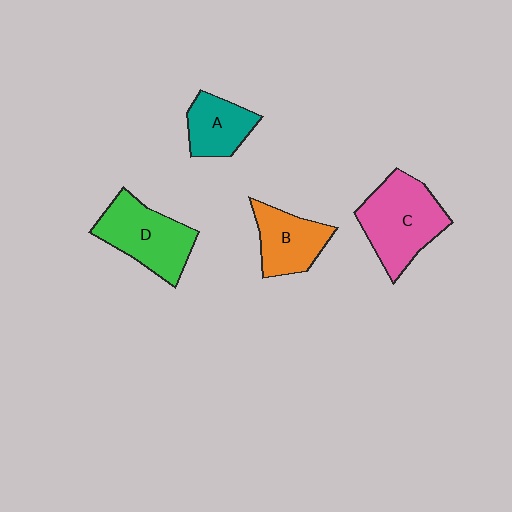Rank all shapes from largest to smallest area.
From largest to smallest: C (pink), D (green), B (orange), A (teal).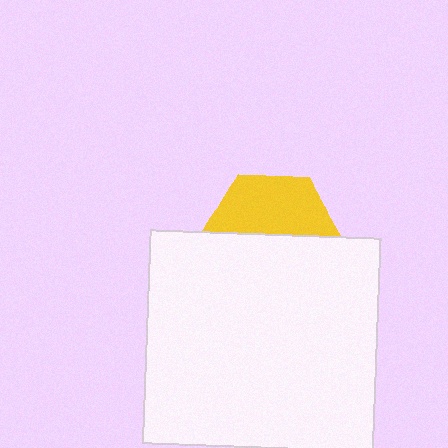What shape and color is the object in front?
The object in front is a white rectangle.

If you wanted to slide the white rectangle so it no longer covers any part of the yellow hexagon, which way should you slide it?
Slide it down — that is the most direct way to separate the two shapes.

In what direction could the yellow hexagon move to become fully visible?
The yellow hexagon could move up. That would shift it out from behind the white rectangle entirely.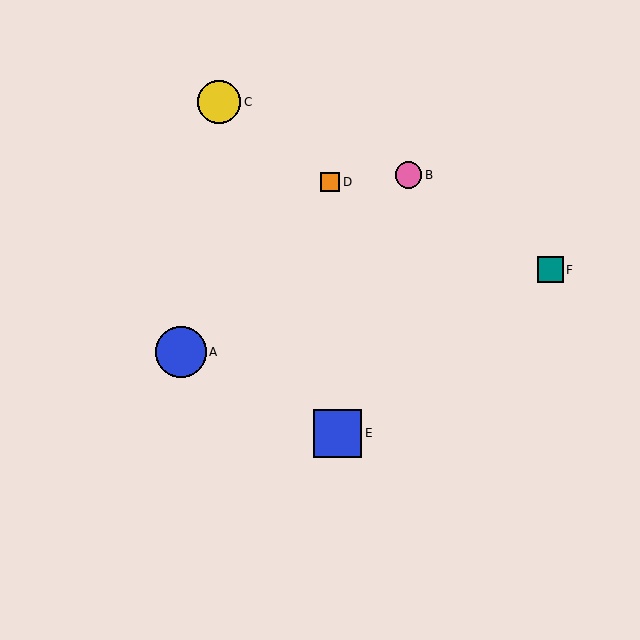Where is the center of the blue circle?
The center of the blue circle is at (181, 352).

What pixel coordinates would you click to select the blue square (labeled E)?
Click at (338, 433) to select the blue square E.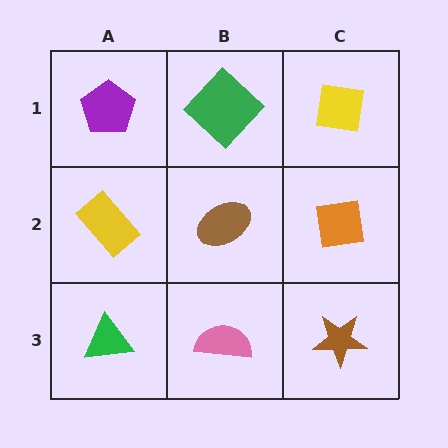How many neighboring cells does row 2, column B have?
4.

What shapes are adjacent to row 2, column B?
A green diamond (row 1, column B), a pink semicircle (row 3, column B), a yellow rectangle (row 2, column A), an orange square (row 2, column C).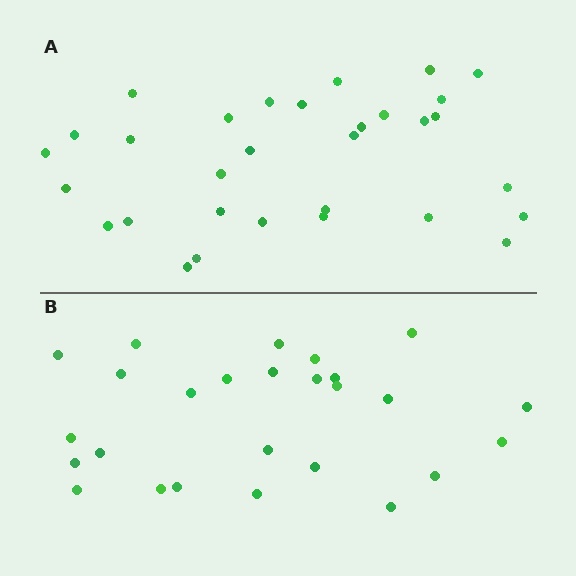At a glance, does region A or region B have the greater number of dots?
Region A (the top region) has more dots.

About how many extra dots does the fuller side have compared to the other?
Region A has about 5 more dots than region B.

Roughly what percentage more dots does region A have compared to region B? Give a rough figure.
About 20% more.